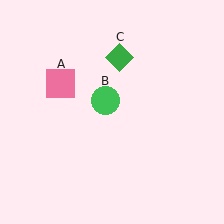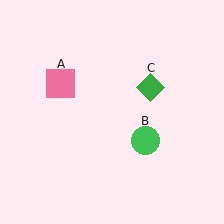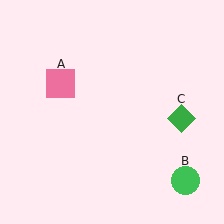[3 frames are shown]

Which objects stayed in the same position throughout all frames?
Pink square (object A) remained stationary.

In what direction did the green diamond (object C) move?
The green diamond (object C) moved down and to the right.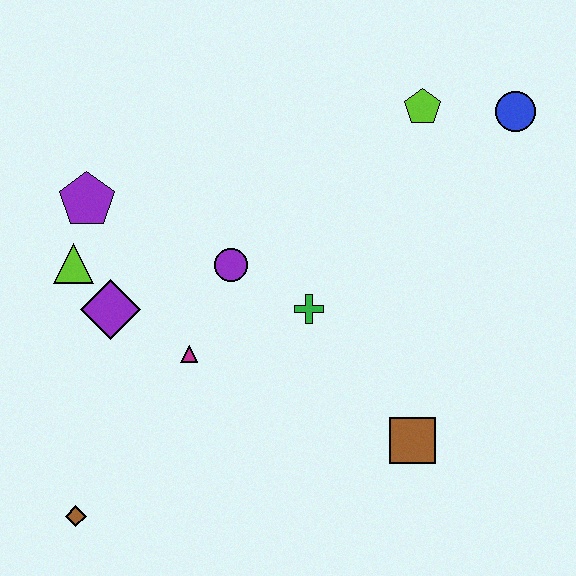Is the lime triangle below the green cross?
No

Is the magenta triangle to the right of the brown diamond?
Yes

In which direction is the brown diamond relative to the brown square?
The brown diamond is to the left of the brown square.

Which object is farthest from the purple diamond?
The blue circle is farthest from the purple diamond.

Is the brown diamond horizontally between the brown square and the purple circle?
No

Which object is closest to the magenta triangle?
The purple diamond is closest to the magenta triangle.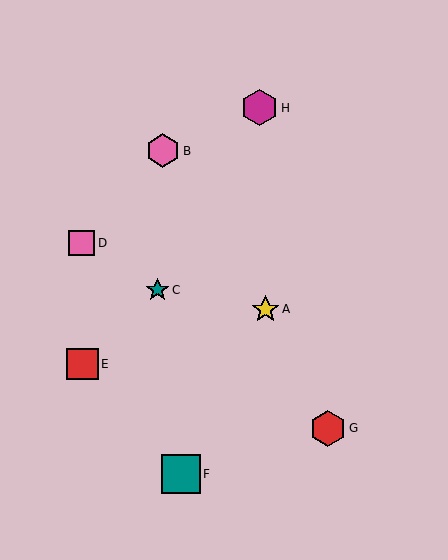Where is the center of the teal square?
The center of the teal square is at (181, 474).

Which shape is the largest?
The teal square (labeled F) is the largest.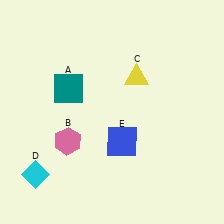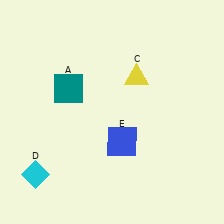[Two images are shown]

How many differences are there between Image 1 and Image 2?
There is 1 difference between the two images.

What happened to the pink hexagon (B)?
The pink hexagon (B) was removed in Image 2. It was in the bottom-left area of Image 1.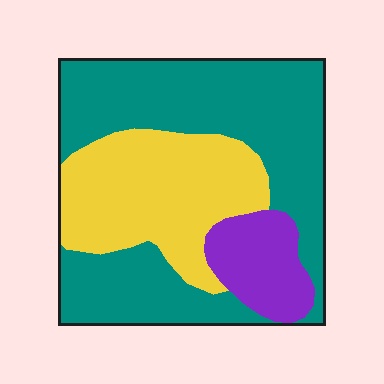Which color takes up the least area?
Purple, at roughly 10%.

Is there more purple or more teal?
Teal.